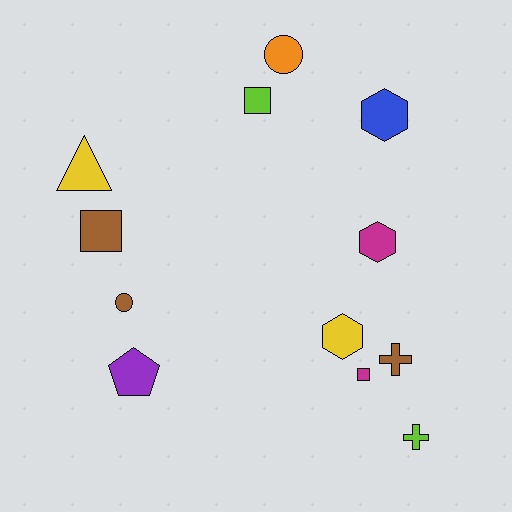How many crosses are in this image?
There are 2 crosses.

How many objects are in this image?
There are 12 objects.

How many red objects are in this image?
There are no red objects.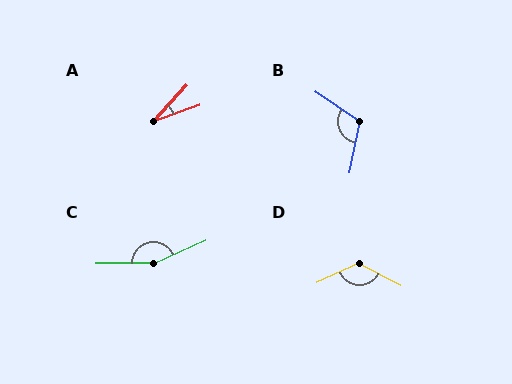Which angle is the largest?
C, at approximately 156 degrees.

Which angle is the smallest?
A, at approximately 29 degrees.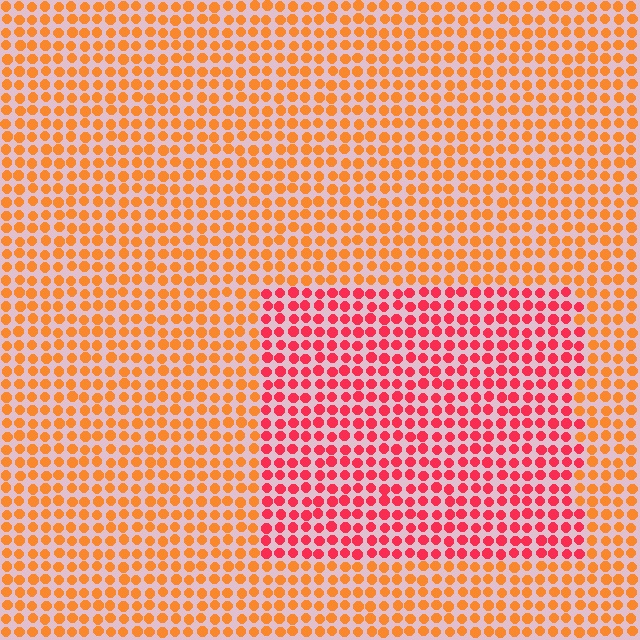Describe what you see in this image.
The image is filled with small orange elements in a uniform arrangement. A rectangle-shaped region is visible where the elements are tinted to a slightly different hue, forming a subtle color boundary.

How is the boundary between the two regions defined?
The boundary is defined purely by a slight shift in hue (about 38 degrees). Spacing, size, and orientation are identical on both sides.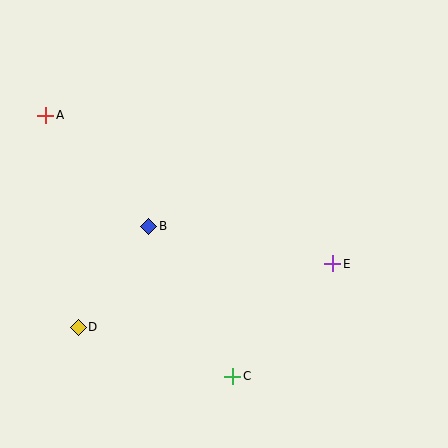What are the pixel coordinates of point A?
Point A is at (46, 115).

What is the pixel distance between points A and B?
The distance between A and B is 151 pixels.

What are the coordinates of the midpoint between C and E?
The midpoint between C and E is at (283, 320).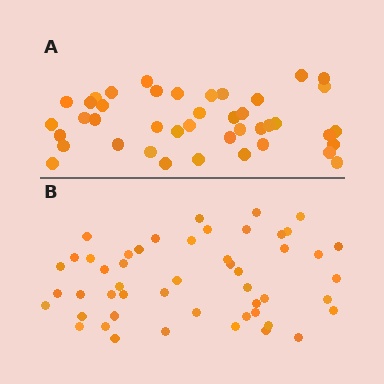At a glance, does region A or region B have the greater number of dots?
Region B (the bottom region) has more dots.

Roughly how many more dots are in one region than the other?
Region B has roughly 8 or so more dots than region A.